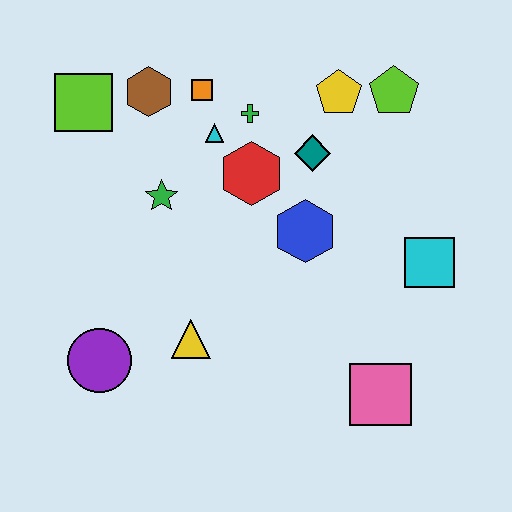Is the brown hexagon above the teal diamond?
Yes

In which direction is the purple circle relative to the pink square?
The purple circle is to the left of the pink square.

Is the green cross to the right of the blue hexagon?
No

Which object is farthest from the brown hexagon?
The pink square is farthest from the brown hexagon.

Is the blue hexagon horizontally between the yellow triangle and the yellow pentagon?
Yes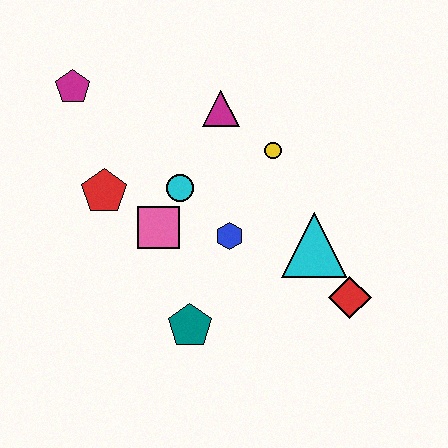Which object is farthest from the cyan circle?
The red diamond is farthest from the cyan circle.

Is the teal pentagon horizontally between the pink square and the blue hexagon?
Yes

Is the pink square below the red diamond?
No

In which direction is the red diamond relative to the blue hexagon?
The red diamond is to the right of the blue hexagon.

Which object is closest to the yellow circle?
The magenta triangle is closest to the yellow circle.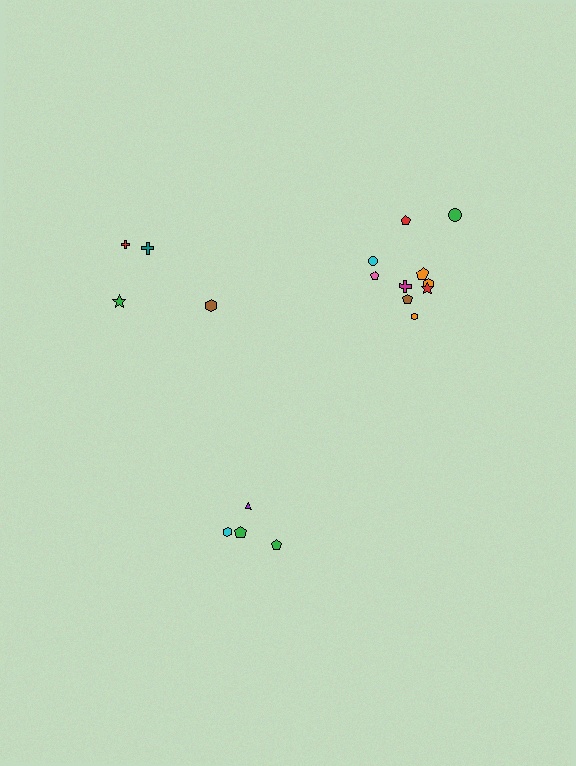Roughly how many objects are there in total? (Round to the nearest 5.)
Roughly 20 objects in total.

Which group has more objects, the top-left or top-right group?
The top-right group.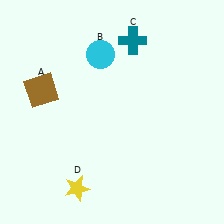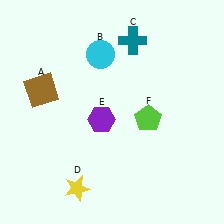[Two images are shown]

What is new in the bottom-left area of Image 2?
A purple hexagon (E) was added in the bottom-left area of Image 2.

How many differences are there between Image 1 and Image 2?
There are 2 differences between the two images.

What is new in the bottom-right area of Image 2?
A lime pentagon (F) was added in the bottom-right area of Image 2.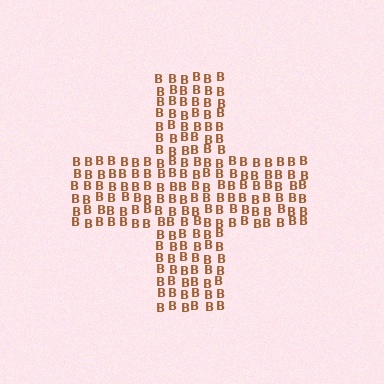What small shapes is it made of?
It is made of small letter B's.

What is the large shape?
The large shape is a cross.